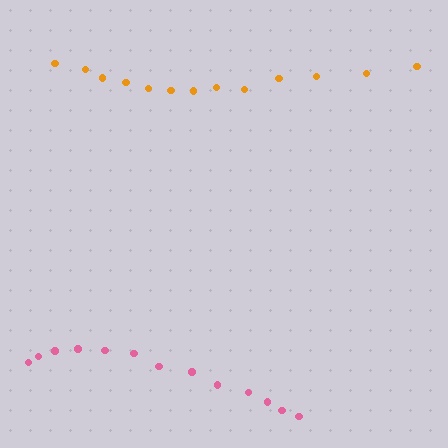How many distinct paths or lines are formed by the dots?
There are 2 distinct paths.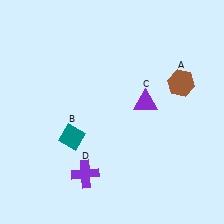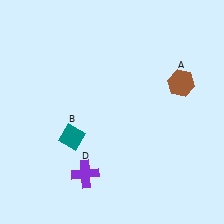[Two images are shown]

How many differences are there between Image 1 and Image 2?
There is 1 difference between the two images.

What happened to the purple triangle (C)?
The purple triangle (C) was removed in Image 2. It was in the top-right area of Image 1.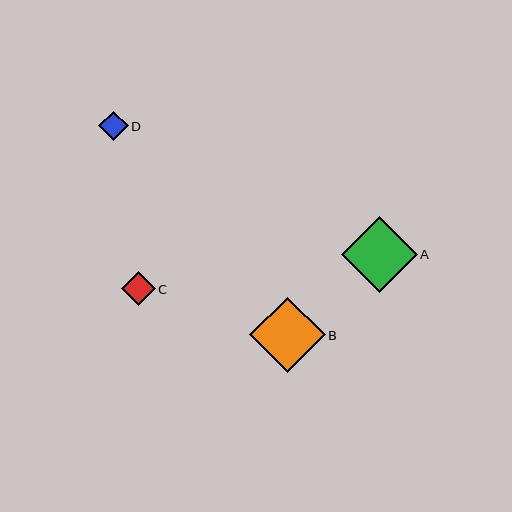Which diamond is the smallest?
Diamond D is the smallest with a size of approximately 30 pixels.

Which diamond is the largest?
Diamond A is the largest with a size of approximately 76 pixels.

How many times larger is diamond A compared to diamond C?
Diamond A is approximately 2.3 times the size of diamond C.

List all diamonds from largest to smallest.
From largest to smallest: A, B, C, D.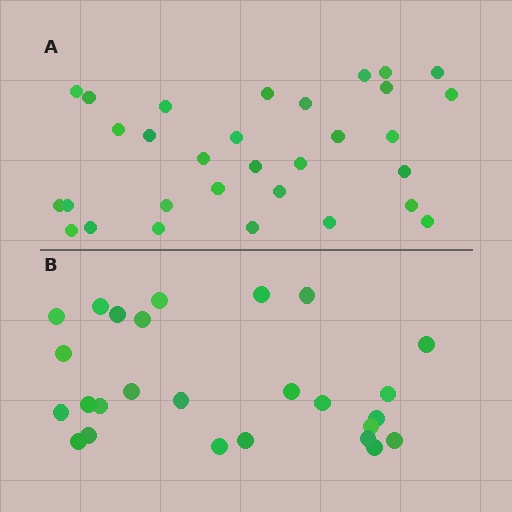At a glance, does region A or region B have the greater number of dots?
Region A (the top region) has more dots.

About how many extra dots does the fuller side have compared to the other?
Region A has about 5 more dots than region B.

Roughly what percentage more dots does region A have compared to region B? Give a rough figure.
About 20% more.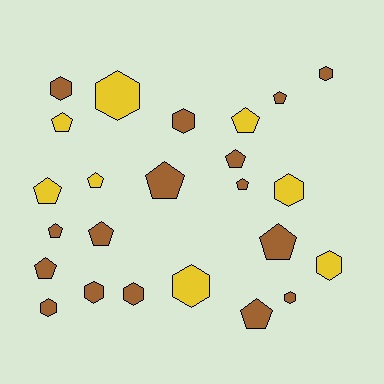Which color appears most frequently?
Brown, with 16 objects.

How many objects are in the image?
There are 24 objects.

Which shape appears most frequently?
Pentagon, with 13 objects.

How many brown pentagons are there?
There are 9 brown pentagons.